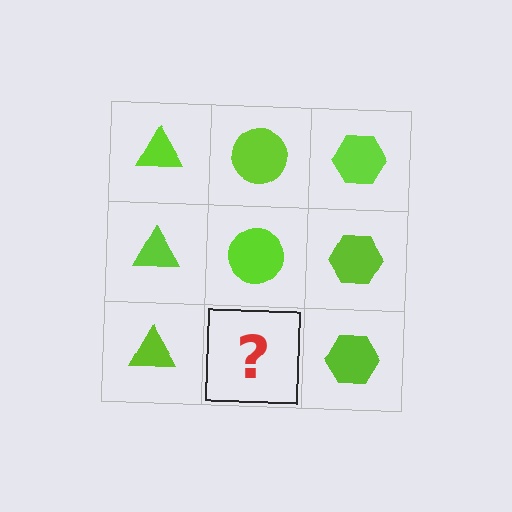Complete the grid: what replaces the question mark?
The question mark should be replaced with a lime circle.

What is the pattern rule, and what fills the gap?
The rule is that each column has a consistent shape. The gap should be filled with a lime circle.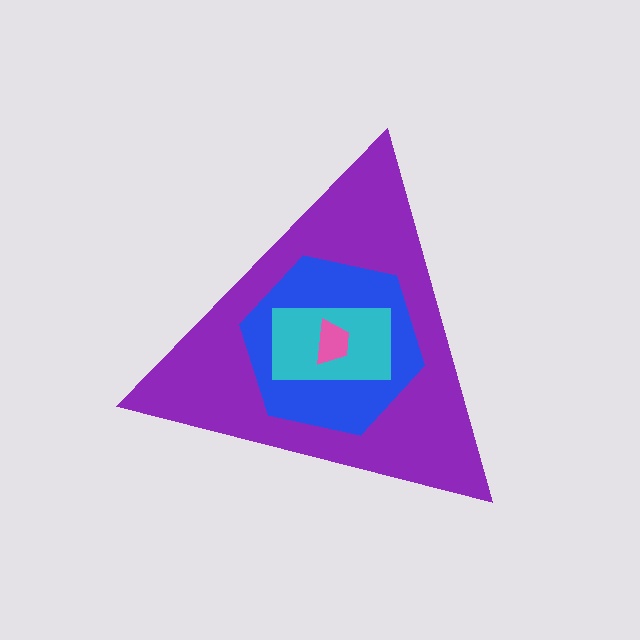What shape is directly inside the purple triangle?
The blue hexagon.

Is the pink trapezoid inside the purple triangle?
Yes.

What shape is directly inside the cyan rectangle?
The pink trapezoid.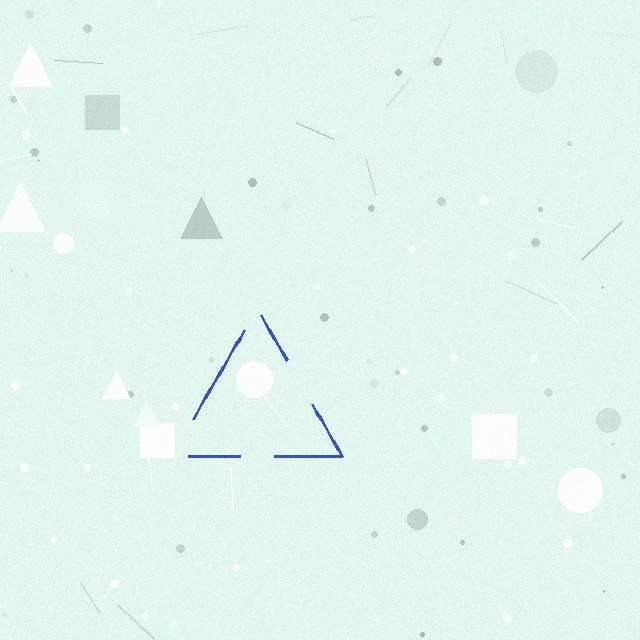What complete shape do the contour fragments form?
The contour fragments form a triangle.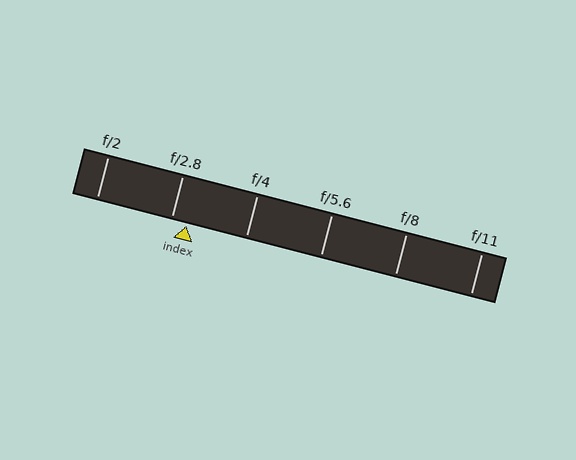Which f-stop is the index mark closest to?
The index mark is closest to f/2.8.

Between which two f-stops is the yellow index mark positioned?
The index mark is between f/2.8 and f/4.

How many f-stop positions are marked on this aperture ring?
There are 6 f-stop positions marked.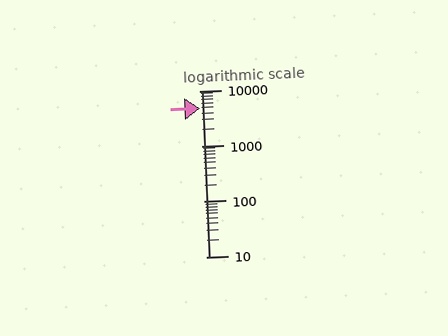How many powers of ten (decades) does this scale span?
The scale spans 3 decades, from 10 to 10000.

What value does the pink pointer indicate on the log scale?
The pointer indicates approximately 4900.